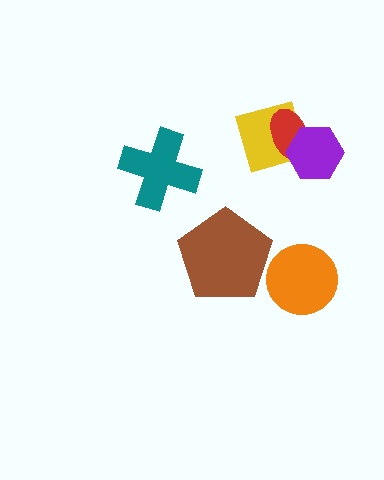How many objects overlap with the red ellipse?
2 objects overlap with the red ellipse.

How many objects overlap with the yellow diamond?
2 objects overlap with the yellow diamond.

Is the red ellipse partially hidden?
Yes, it is partially covered by another shape.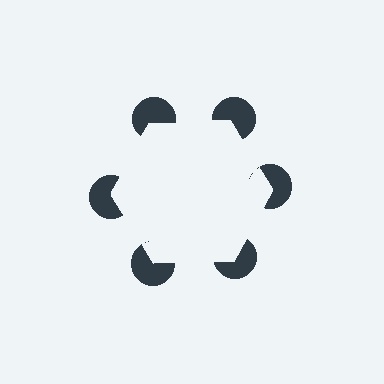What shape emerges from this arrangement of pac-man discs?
An illusory hexagon — its edges are inferred from the aligned wedge cuts in the pac-man discs, not physically drawn.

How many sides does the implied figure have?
6 sides.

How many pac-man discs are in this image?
There are 6 — one at each vertex of the illusory hexagon.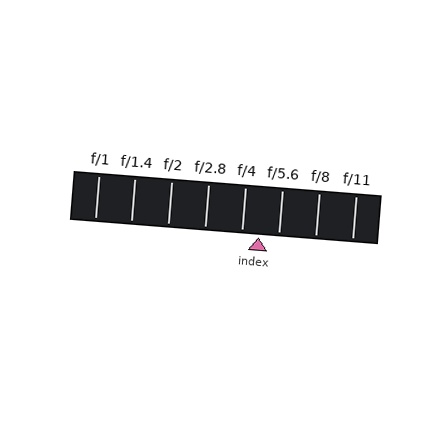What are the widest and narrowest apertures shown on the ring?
The widest aperture shown is f/1 and the narrowest is f/11.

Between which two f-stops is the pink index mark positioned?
The index mark is between f/4 and f/5.6.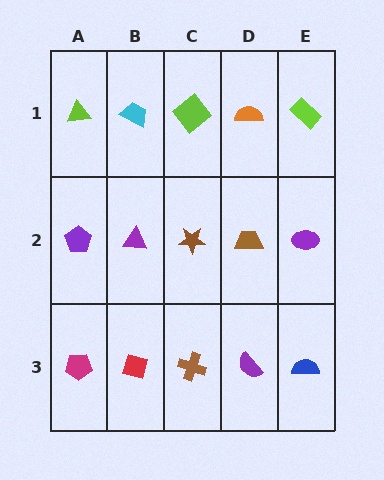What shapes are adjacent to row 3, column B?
A purple triangle (row 2, column B), a magenta pentagon (row 3, column A), a brown cross (row 3, column C).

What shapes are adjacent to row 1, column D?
A brown trapezoid (row 2, column D), a lime diamond (row 1, column C), a lime rectangle (row 1, column E).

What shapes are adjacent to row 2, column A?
A lime triangle (row 1, column A), a magenta pentagon (row 3, column A), a purple triangle (row 2, column B).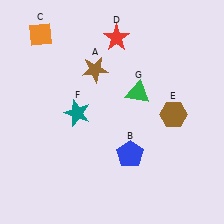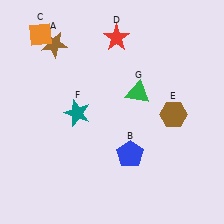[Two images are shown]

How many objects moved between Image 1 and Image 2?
1 object moved between the two images.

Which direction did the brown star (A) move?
The brown star (A) moved left.